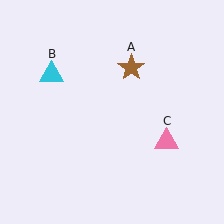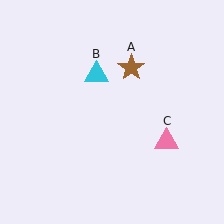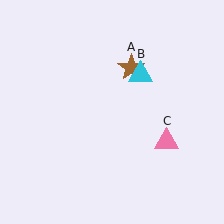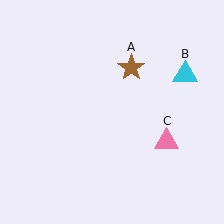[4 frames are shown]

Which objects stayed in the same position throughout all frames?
Brown star (object A) and pink triangle (object C) remained stationary.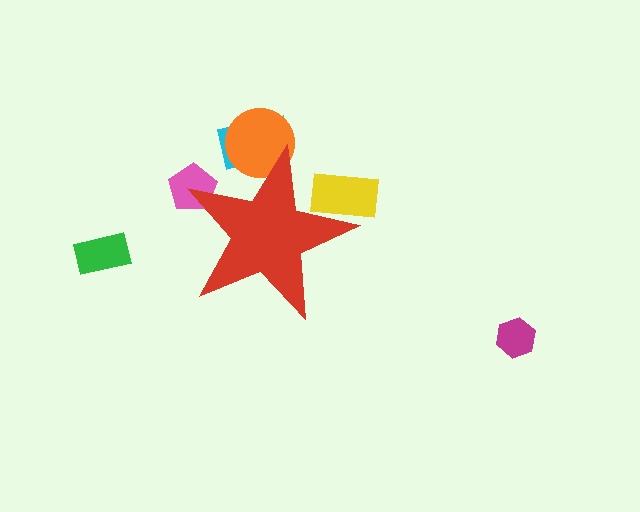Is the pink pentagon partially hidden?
Yes, the pink pentagon is partially hidden behind the red star.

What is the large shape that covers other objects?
A red star.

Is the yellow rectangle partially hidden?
Yes, the yellow rectangle is partially hidden behind the red star.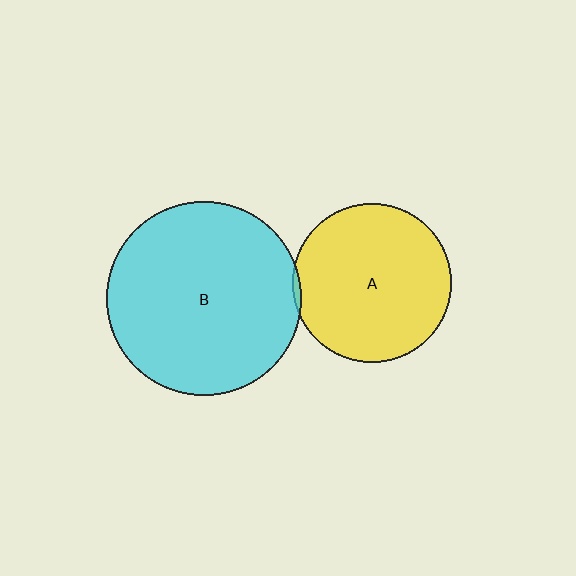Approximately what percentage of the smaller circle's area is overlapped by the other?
Approximately 5%.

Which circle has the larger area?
Circle B (cyan).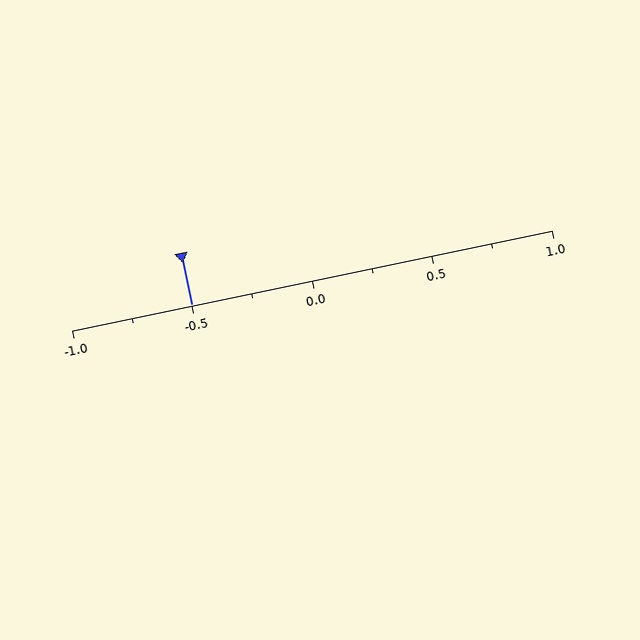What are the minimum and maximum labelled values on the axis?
The axis runs from -1.0 to 1.0.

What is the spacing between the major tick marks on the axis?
The major ticks are spaced 0.5 apart.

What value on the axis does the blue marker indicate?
The marker indicates approximately -0.5.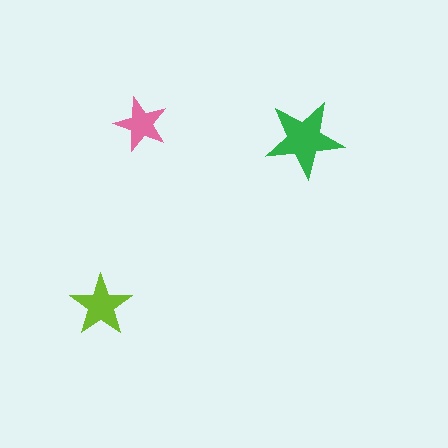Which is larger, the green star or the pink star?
The green one.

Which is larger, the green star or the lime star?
The green one.